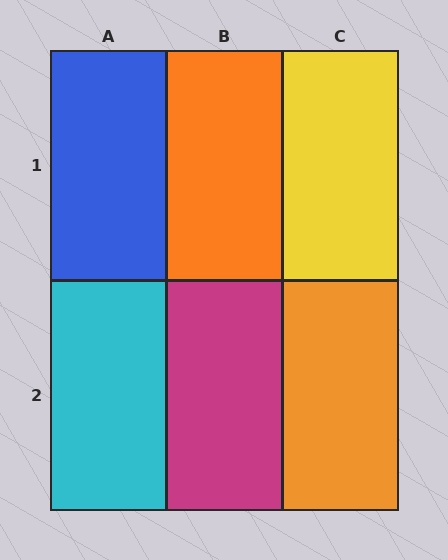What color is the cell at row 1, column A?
Blue.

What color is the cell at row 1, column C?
Yellow.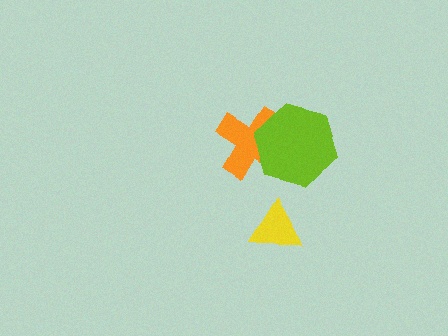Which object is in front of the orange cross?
The lime hexagon is in front of the orange cross.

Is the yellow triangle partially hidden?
No, no other shape covers it.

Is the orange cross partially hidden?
Yes, it is partially covered by another shape.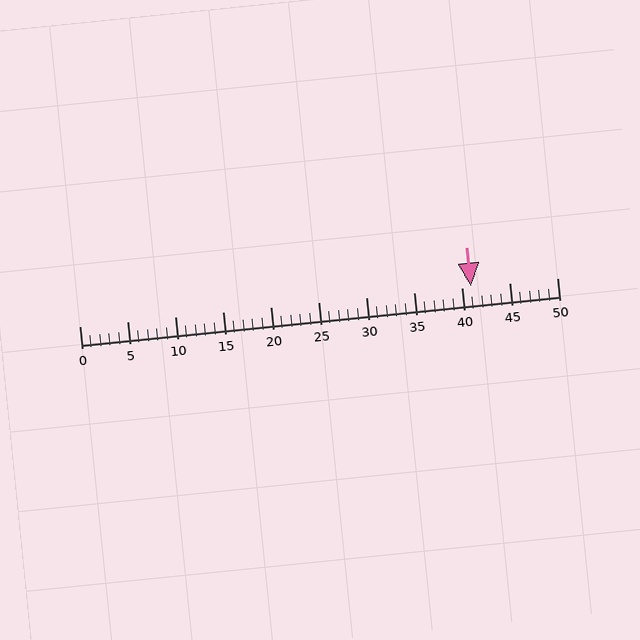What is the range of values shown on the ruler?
The ruler shows values from 0 to 50.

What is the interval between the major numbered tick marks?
The major tick marks are spaced 5 units apart.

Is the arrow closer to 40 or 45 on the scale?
The arrow is closer to 40.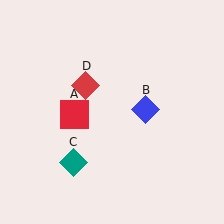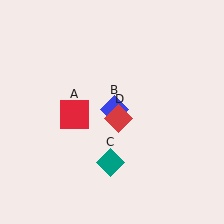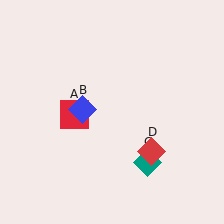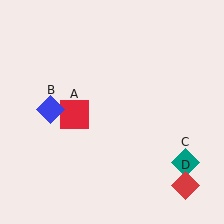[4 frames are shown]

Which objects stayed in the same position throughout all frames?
Red square (object A) remained stationary.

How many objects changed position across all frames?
3 objects changed position: blue diamond (object B), teal diamond (object C), red diamond (object D).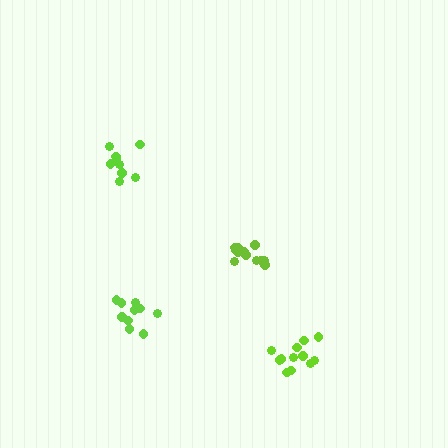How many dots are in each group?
Group 1: 13 dots, Group 2: 10 dots, Group 3: 12 dots, Group 4: 9 dots (44 total).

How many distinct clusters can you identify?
There are 4 distinct clusters.